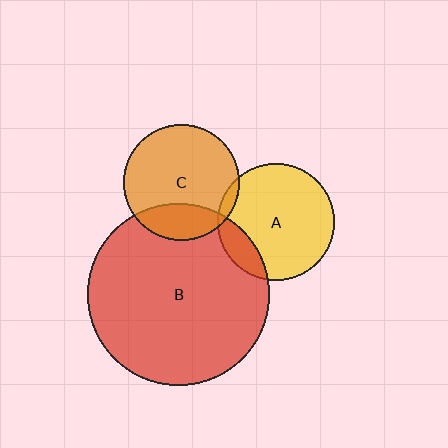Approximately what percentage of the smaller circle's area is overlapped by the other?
Approximately 25%.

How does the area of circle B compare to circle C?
Approximately 2.5 times.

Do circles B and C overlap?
Yes.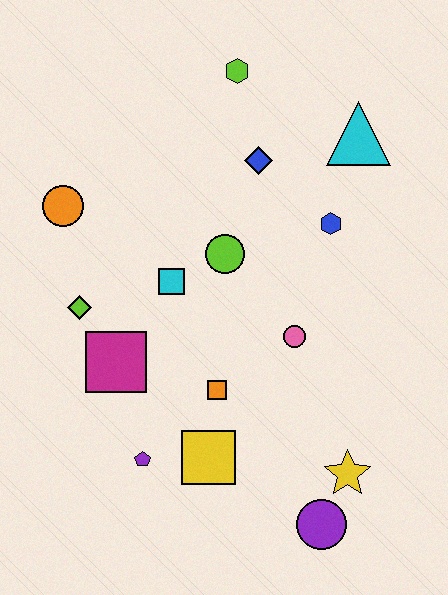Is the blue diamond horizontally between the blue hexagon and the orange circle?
Yes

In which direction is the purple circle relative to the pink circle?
The purple circle is below the pink circle.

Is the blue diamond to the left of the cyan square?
No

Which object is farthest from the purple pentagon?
The lime hexagon is farthest from the purple pentagon.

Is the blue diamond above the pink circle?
Yes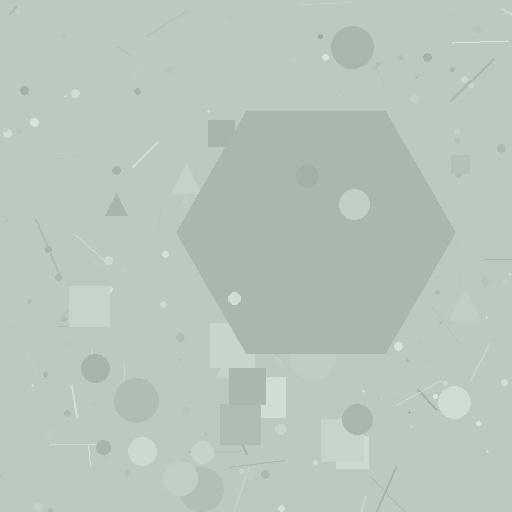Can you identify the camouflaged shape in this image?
The camouflaged shape is a hexagon.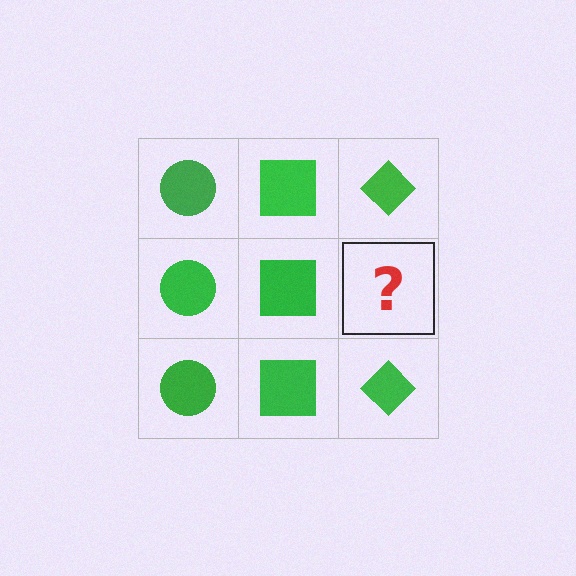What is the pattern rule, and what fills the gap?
The rule is that each column has a consistent shape. The gap should be filled with a green diamond.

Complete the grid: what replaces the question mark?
The question mark should be replaced with a green diamond.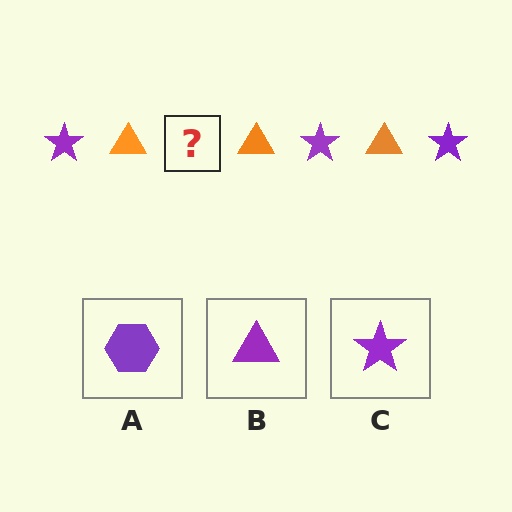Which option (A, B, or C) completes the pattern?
C.